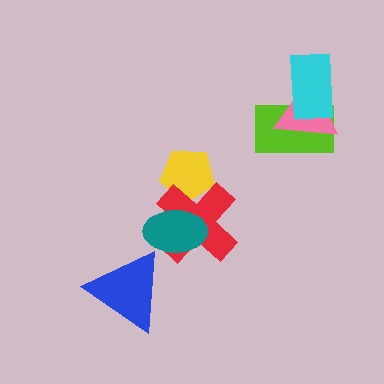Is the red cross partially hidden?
Yes, it is partially covered by another shape.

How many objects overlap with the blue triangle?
0 objects overlap with the blue triangle.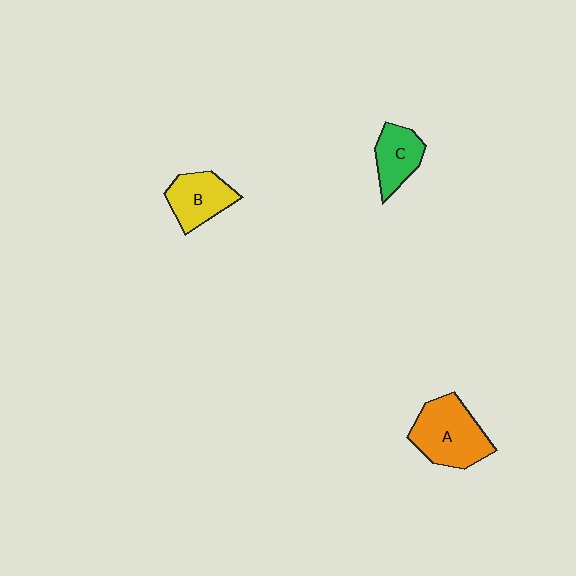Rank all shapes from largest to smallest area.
From largest to smallest: A (orange), B (yellow), C (green).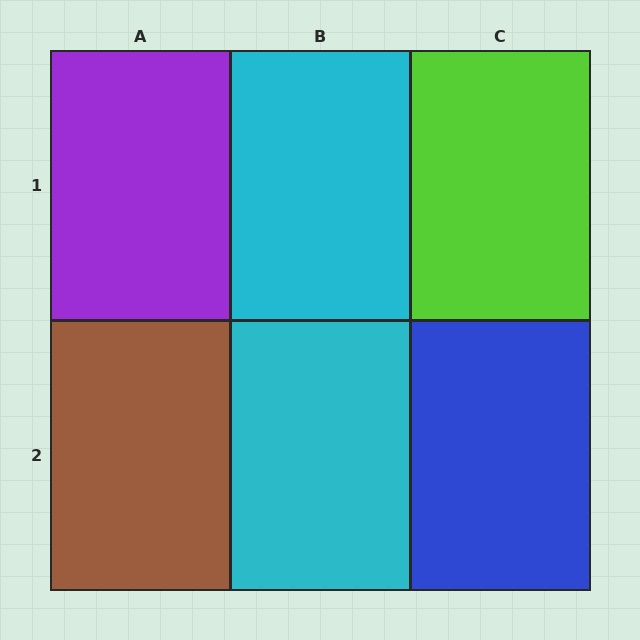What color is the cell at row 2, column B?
Cyan.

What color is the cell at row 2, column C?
Blue.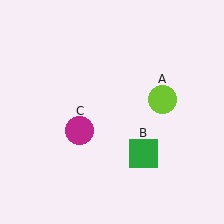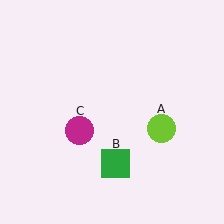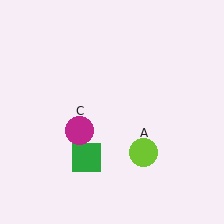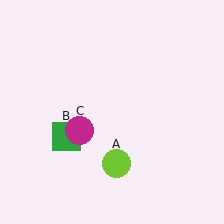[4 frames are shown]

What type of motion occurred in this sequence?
The lime circle (object A), green square (object B) rotated clockwise around the center of the scene.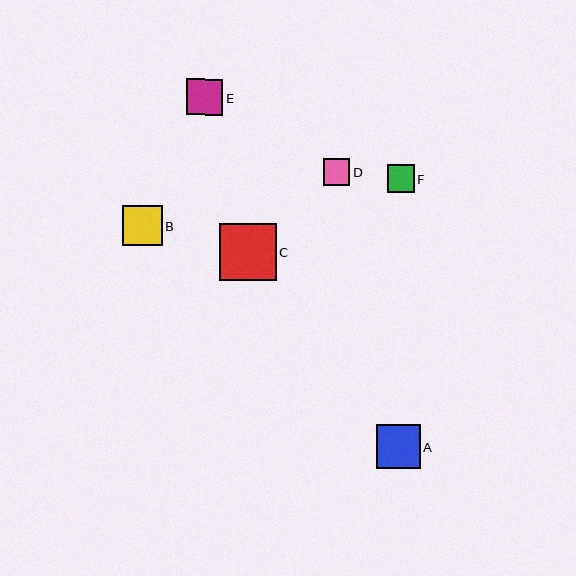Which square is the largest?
Square C is the largest with a size of approximately 57 pixels.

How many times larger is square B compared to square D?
Square B is approximately 1.5 times the size of square D.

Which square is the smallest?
Square D is the smallest with a size of approximately 26 pixels.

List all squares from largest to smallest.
From largest to smallest: C, A, B, E, F, D.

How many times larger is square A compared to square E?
Square A is approximately 1.2 times the size of square E.